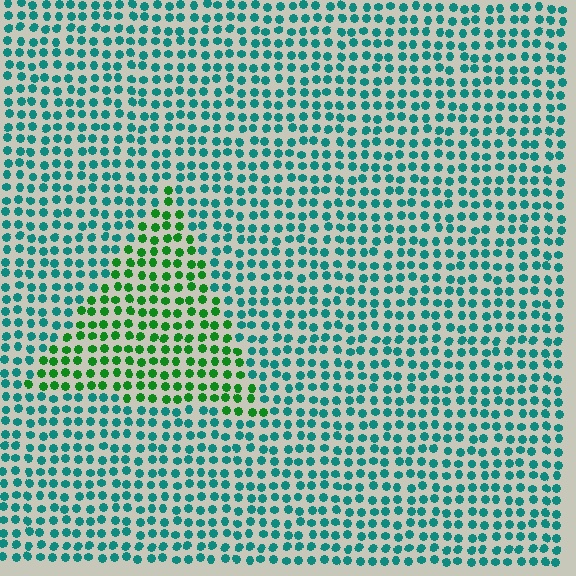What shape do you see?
I see a triangle.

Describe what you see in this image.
The image is filled with small teal elements in a uniform arrangement. A triangle-shaped region is visible where the elements are tinted to a slightly different hue, forming a subtle color boundary.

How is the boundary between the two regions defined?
The boundary is defined purely by a slight shift in hue (about 48 degrees). Spacing, size, and orientation are identical on both sides.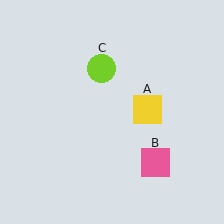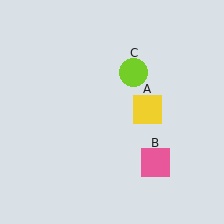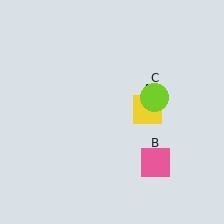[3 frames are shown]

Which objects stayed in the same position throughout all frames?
Yellow square (object A) and pink square (object B) remained stationary.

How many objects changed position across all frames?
1 object changed position: lime circle (object C).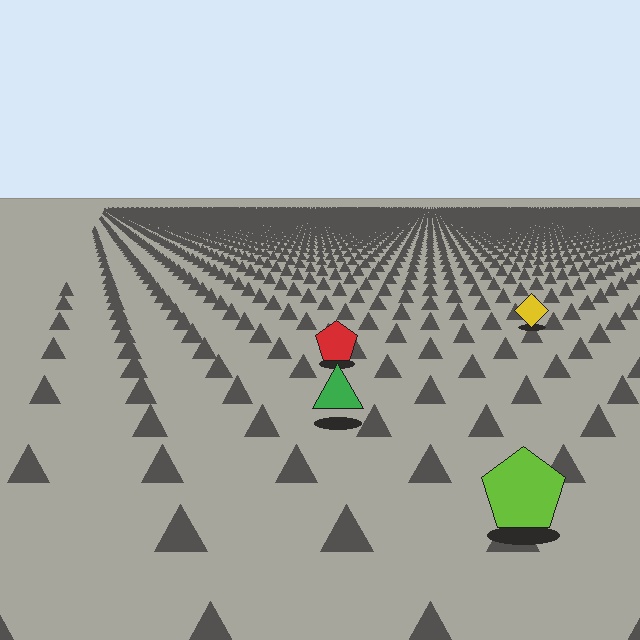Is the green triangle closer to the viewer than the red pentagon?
Yes. The green triangle is closer — you can tell from the texture gradient: the ground texture is coarser near it.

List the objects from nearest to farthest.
From nearest to farthest: the lime pentagon, the green triangle, the red pentagon, the yellow diamond.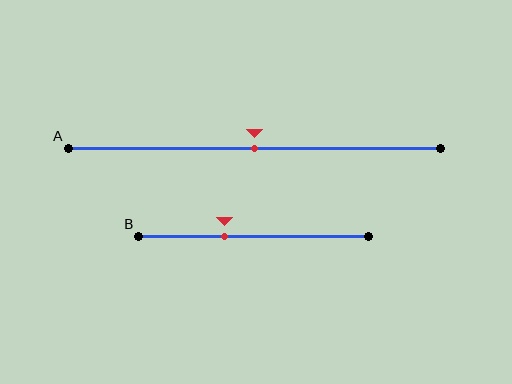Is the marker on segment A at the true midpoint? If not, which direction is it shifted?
Yes, the marker on segment A is at the true midpoint.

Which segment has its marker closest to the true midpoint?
Segment A has its marker closest to the true midpoint.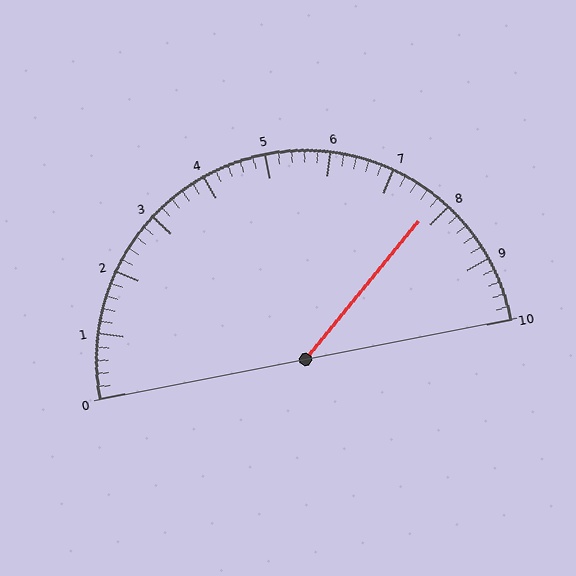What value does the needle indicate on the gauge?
The needle indicates approximately 7.8.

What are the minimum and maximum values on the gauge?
The gauge ranges from 0 to 10.